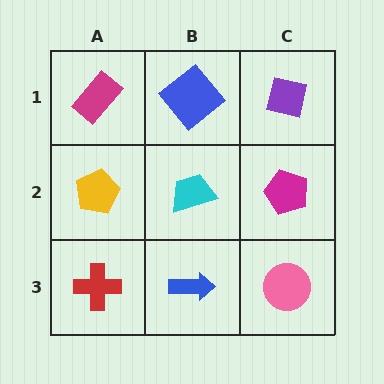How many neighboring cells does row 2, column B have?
4.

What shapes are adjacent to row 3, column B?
A cyan trapezoid (row 2, column B), a red cross (row 3, column A), a pink circle (row 3, column C).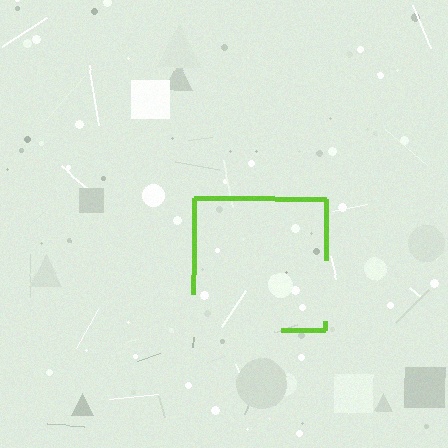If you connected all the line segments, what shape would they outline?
They would outline a square.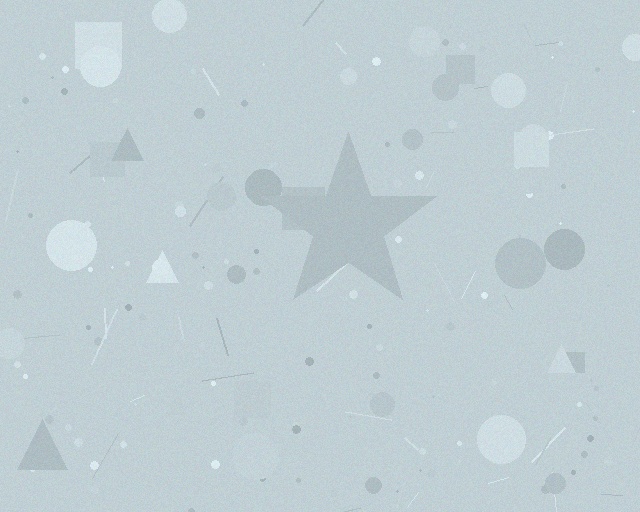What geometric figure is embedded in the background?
A star is embedded in the background.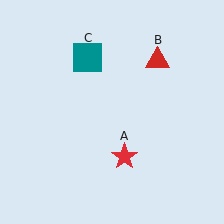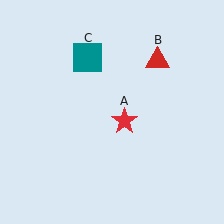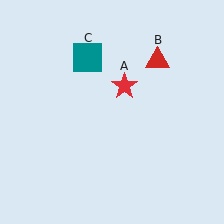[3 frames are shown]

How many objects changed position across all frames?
1 object changed position: red star (object A).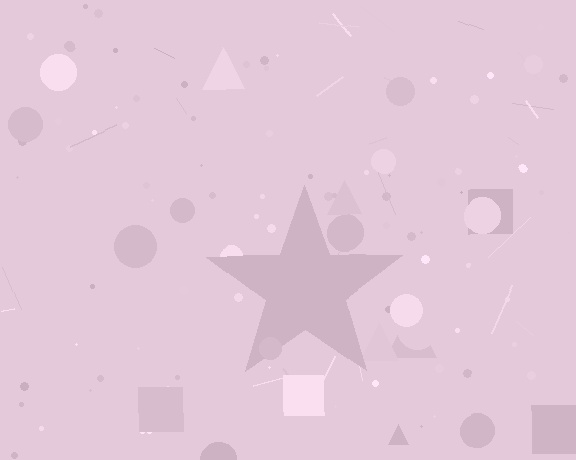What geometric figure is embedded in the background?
A star is embedded in the background.